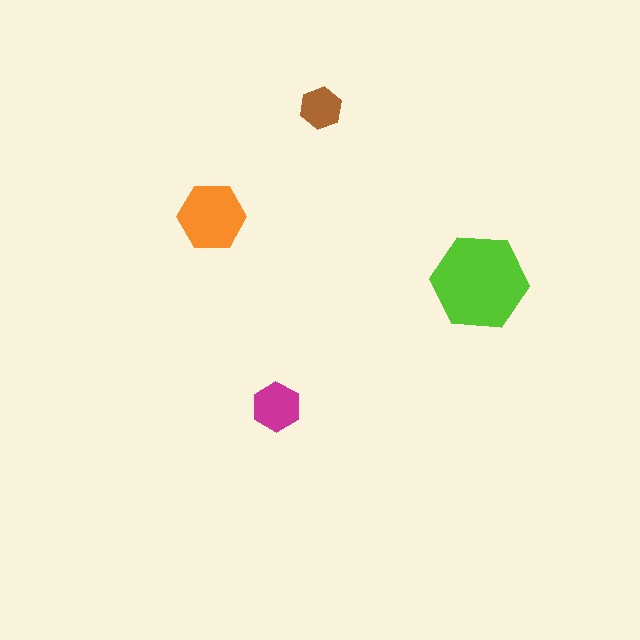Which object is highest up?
The brown hexagon is topmost.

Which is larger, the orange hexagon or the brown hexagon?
The orange one.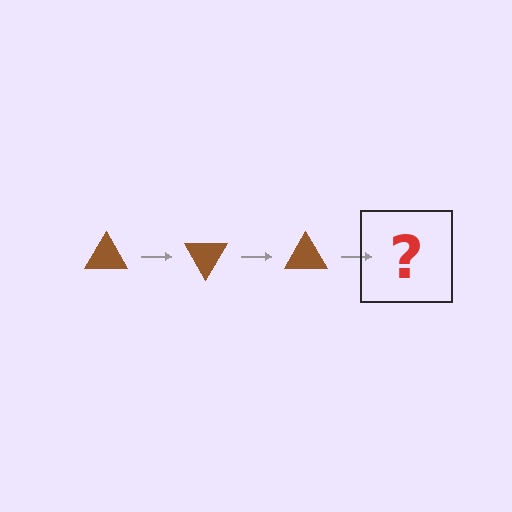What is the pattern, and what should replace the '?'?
The pattern is that the triangle rotates 60 degrees each step. The '?' should be a brown triangle rotated 180 degrees.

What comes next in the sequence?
The next element should be a brown triangle rotated 180 degrees.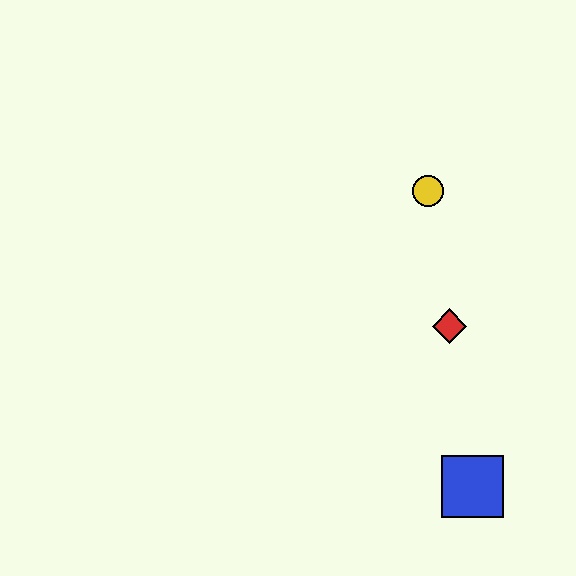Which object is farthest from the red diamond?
The blue square is farthest from the red diamond.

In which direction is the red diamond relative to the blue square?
The red diamond is above the blue square.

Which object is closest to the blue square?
The red diamond is closest to the blue square.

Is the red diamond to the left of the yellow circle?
No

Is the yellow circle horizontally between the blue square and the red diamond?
No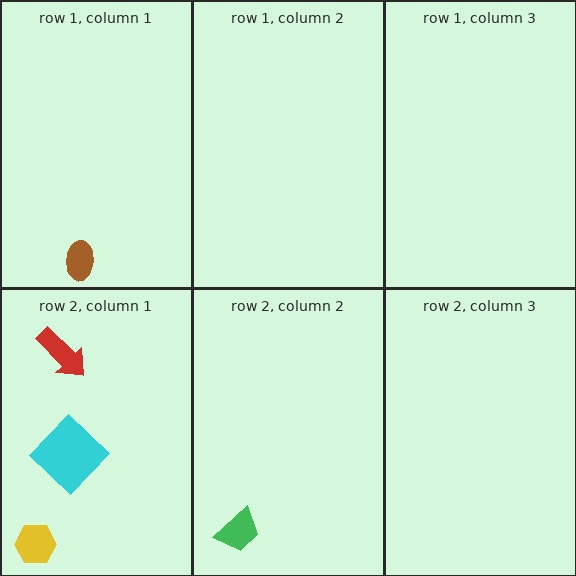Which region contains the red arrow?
The row 2, column 1 region.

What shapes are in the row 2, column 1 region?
The yellow hexagon, the red arrow, the cyan diamond.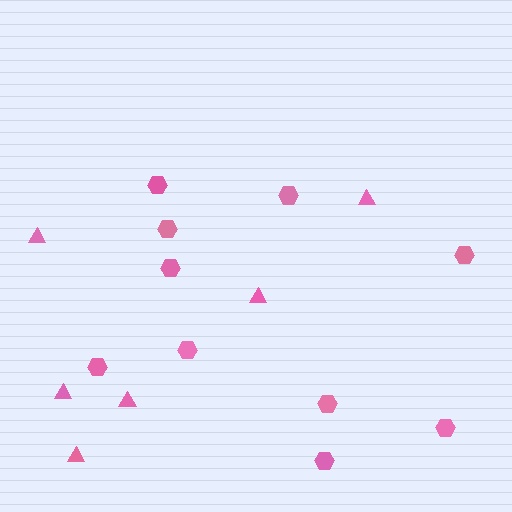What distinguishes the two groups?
There are 2 groups: one group of triangles (6) and one group of hexagons (10).